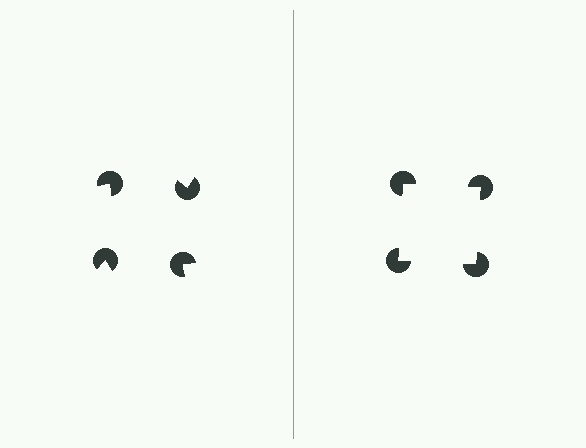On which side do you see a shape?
An illusory square appears on the right side. On the left side the wedge cuts are rotated, so no coherent shape forms.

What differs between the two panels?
The pac-man discs are positioned identically on both sides; only the wedge orientations differ. On the right they align to a square; on the left they are misaligned.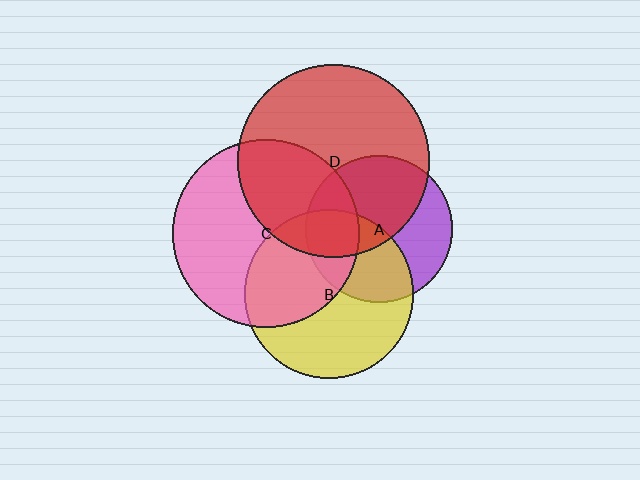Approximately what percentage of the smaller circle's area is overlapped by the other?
Approximately 25%.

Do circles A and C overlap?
Yes.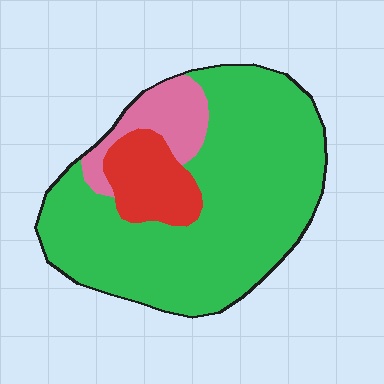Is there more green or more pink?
Green.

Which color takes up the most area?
Green, at roughly 75%.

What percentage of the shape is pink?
Pink takes up about one eighth (1/8) of the shape.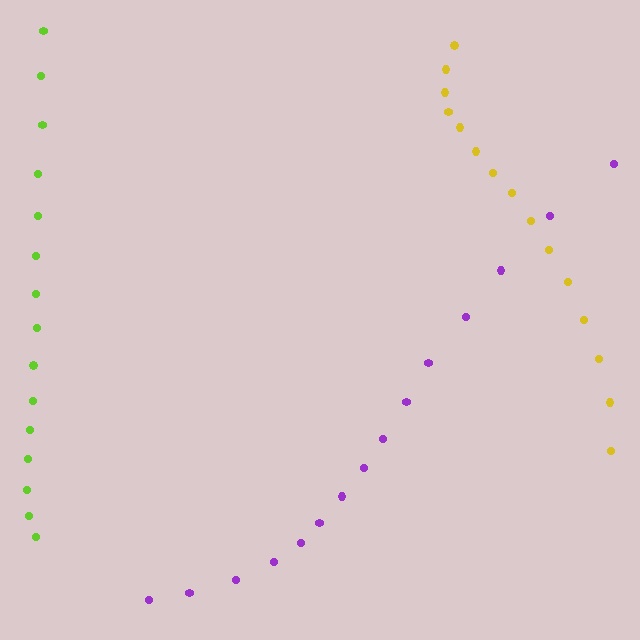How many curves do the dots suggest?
There are 3 distinct paths.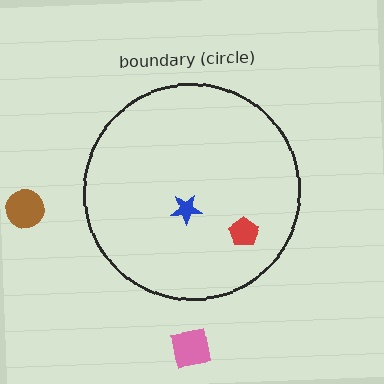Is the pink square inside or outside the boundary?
Outside.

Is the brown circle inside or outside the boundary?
Outside.